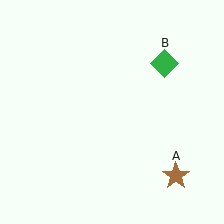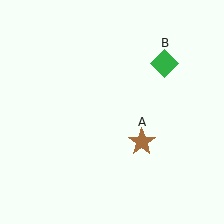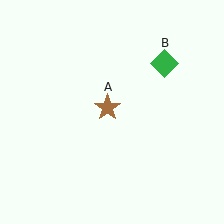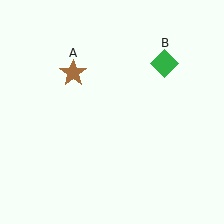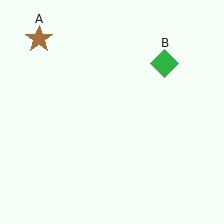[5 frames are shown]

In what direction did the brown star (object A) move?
The brown star (object A) moved up and to the left.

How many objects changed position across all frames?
1 object changed position: brown star (object A).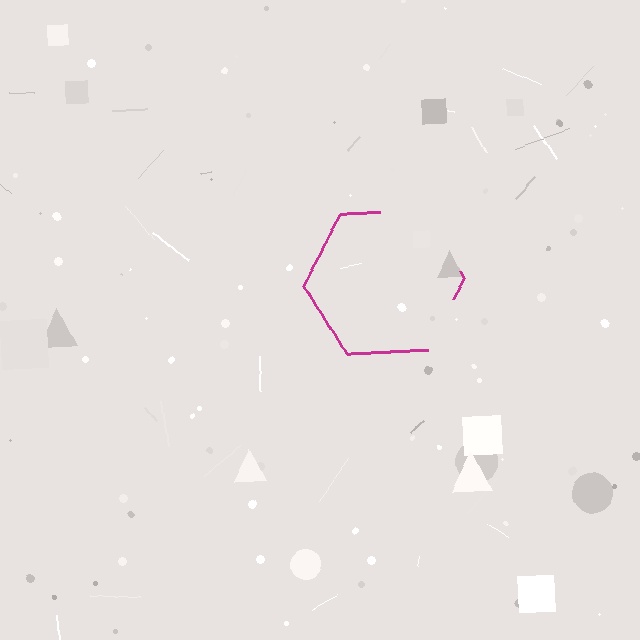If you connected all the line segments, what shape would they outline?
They would outline a hexagon.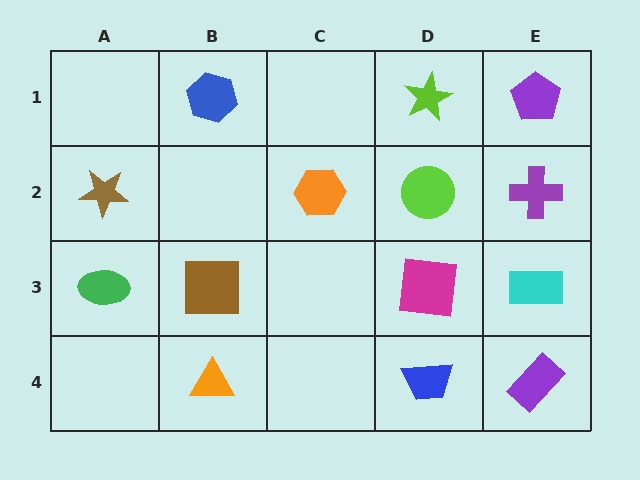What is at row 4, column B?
An orange triangle.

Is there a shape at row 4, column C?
No, that cell is empty.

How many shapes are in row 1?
3 shapes.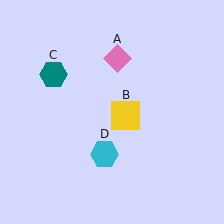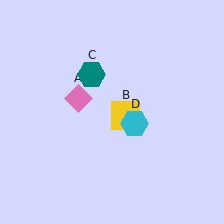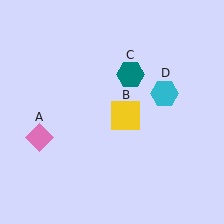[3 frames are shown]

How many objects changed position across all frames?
3 objects changed position: pink diamond (object A), teal hexagon (object C), cyan hexagon (object D).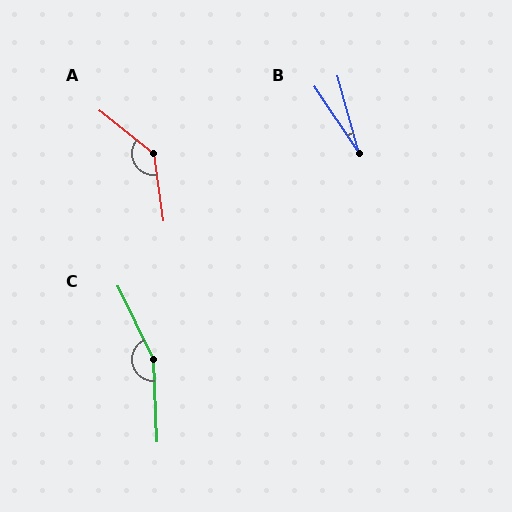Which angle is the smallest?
B, at approximately 18 degrees.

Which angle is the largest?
C, at approximately 157 degrees.